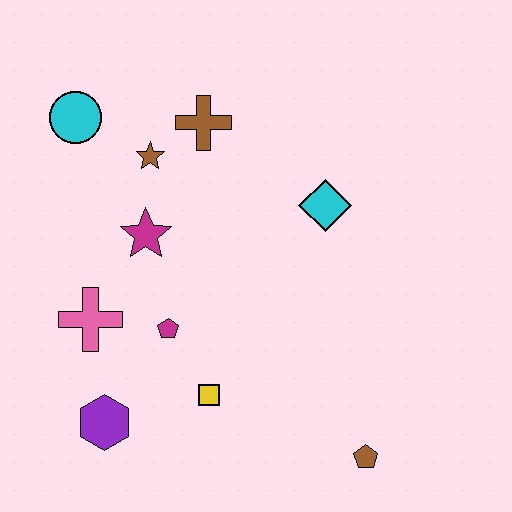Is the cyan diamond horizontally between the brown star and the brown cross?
No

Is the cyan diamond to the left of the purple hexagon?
No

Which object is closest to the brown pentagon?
The yellow square is closest to the brown pentagon.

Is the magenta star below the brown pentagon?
No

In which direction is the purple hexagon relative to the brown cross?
The purple hexagon is below the brown cross.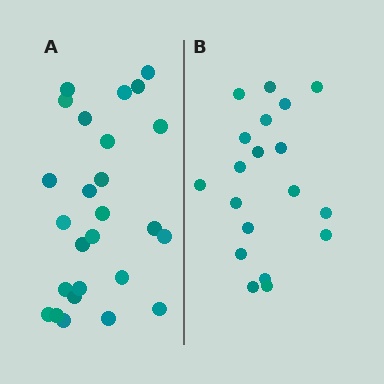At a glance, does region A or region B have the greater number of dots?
Region A (the left region) has more dots.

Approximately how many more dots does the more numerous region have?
Region A has roughly 8 or so more dots than region B.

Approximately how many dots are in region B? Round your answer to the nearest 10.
About 20 dots. (The exact count is 19, which rounds to 20.)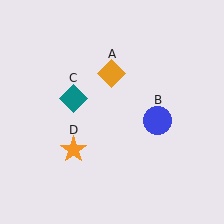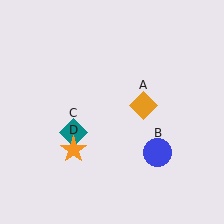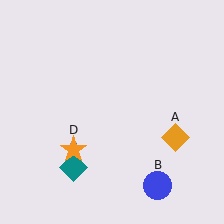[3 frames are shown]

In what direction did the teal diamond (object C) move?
The teal diamond (object C) moved down.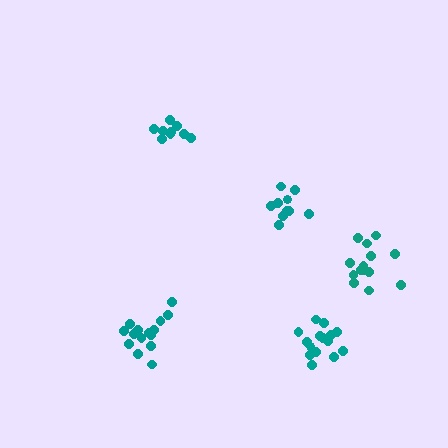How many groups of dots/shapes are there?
There are 5 groups.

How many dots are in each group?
Group 1: 15 dots, Group 2: 15 dots, Group 3: 9 dots, Group 4: 10 dots, Group 5: 14 dots (63 total).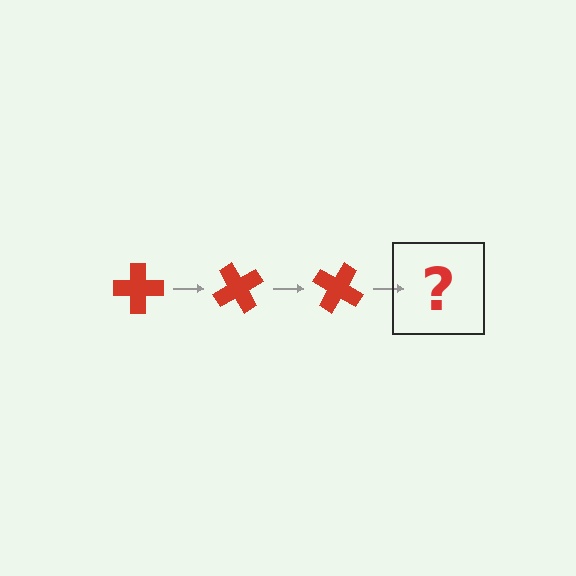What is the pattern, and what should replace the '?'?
The pattern is that the cross rotates 60 degrees each step. The '?' should be a red cross rotated 180 degrees.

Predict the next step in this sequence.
The next step is a red cross rotated 180 degrees.